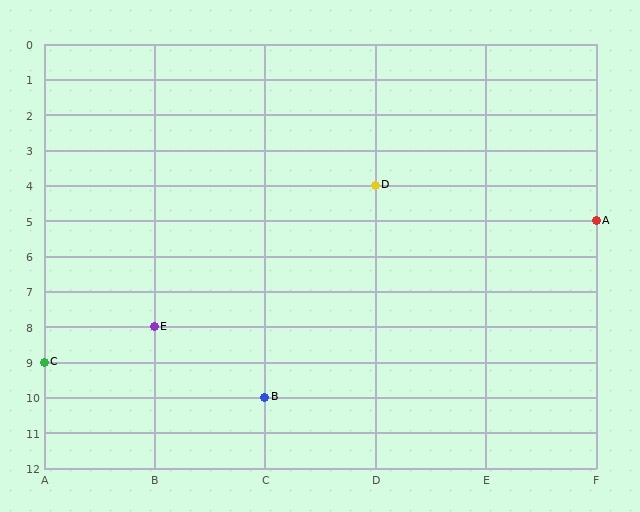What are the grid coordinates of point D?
Point D is at grid coordinates (D, 4).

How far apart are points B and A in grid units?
Points B and A are 3 columns and 5 rows apart (about 5.8 grid units diagonally).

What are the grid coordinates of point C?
Point C is at grid coordinates (A, 9).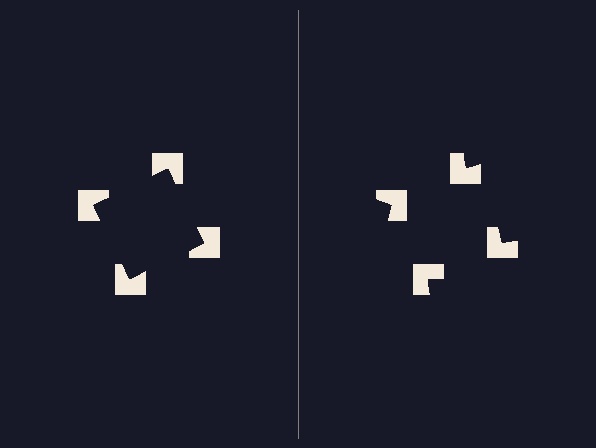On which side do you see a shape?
An illusory square appears on the left side. On the right side the wedge cuts are rotated, so no coherent shape forms.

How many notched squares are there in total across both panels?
8 — 4 on each side.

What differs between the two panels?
The notched squares are positioned identically on both sides; only the wedge orientations differ. On the left they align to a square; on the right they are misaligned.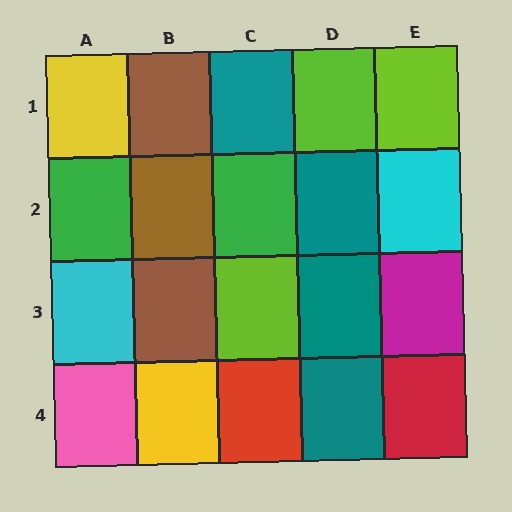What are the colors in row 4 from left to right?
Pink, yellow, red, teal, red.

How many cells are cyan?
2 cells are cyan.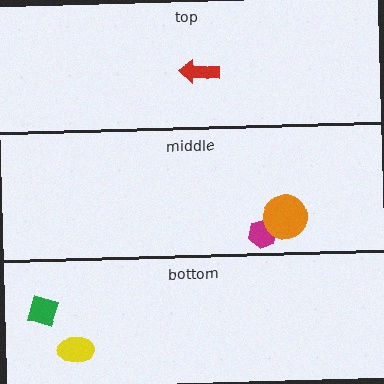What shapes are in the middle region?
The magenta hexagon, the orange circle.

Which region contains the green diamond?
The bottom region.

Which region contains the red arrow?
The top region.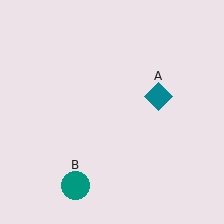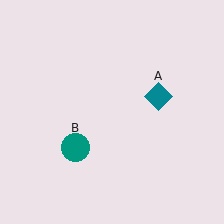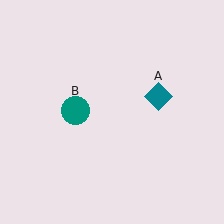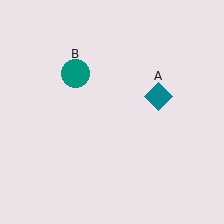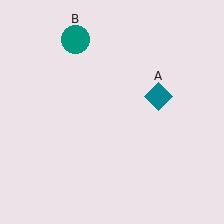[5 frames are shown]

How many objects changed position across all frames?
1 object changed position: teal circle (object B).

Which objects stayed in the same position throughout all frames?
Teal diamond (object A) remained stationary.